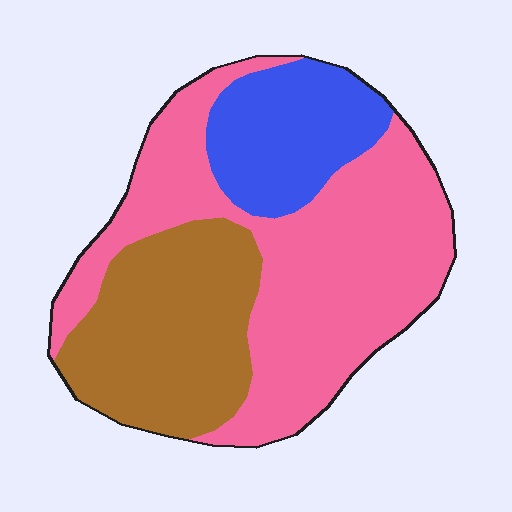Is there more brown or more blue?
Brown.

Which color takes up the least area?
Blue, at roughly 20%.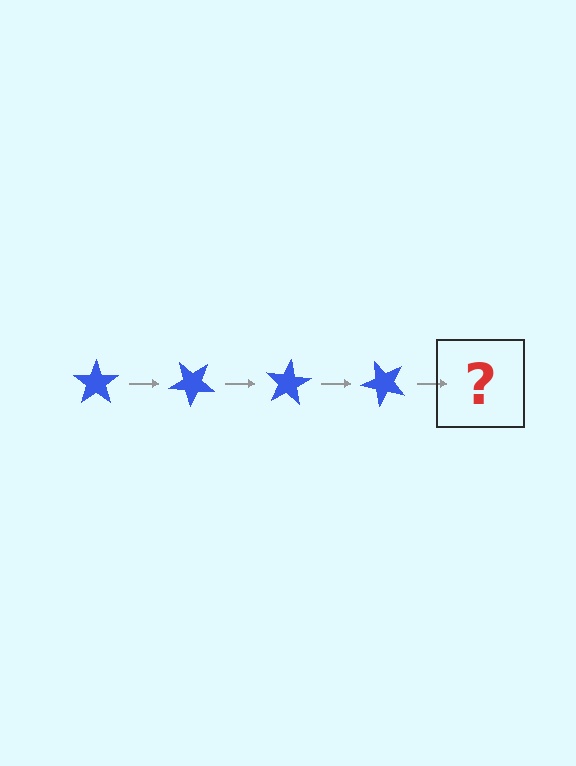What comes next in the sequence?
The next element should be a blue star rotated 160 degrees.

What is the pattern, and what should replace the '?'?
The pattern is that the star rotates 40 degrees each step. The '?' should be a blue star rotated 160 degrees.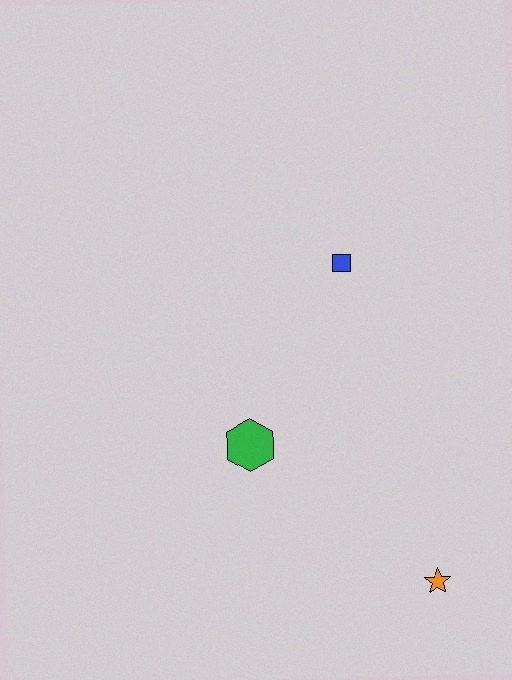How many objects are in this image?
There are 3 objects.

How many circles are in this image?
There are no circles.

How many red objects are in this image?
There are no red objects.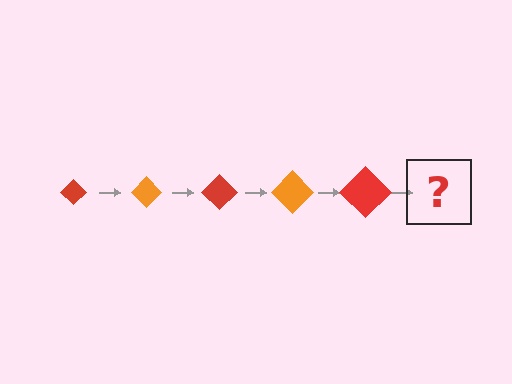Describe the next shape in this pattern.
It should be an orange diamond, larger than the previous one.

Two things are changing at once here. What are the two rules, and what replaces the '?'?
The two rules are that the diamond grows larger each step and the color cycles through red and orange. The '?' should be an orange diamond, larger than the previous one.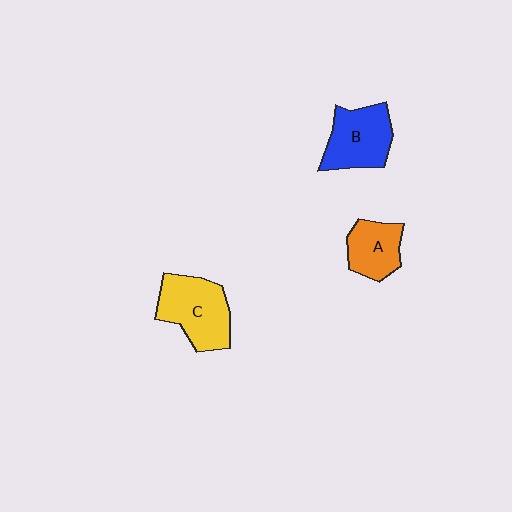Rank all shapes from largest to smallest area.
From largest to smallest: C (yellow), B (blue), A (orange).